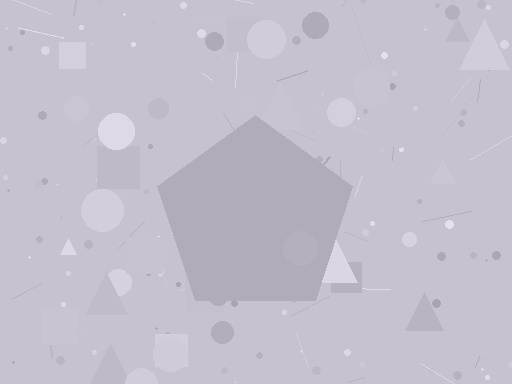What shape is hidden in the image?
A pentagon is hidden in the image.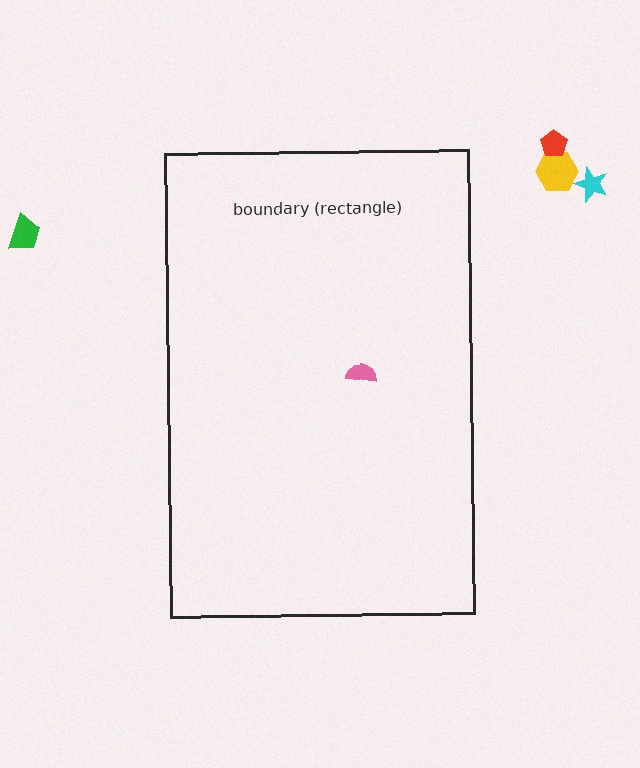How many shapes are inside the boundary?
1 inside, 4 outside.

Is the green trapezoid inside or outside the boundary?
Outside.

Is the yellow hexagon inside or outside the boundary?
Outside.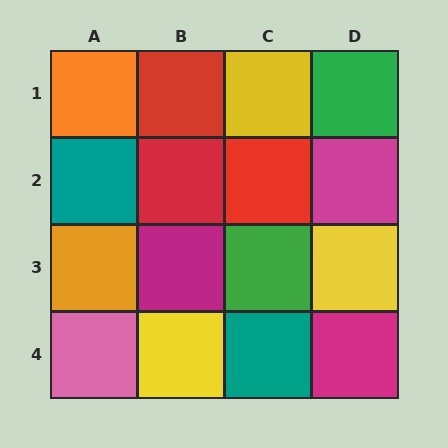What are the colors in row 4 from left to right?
Pink, yellow, teal, magenta.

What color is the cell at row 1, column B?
Red.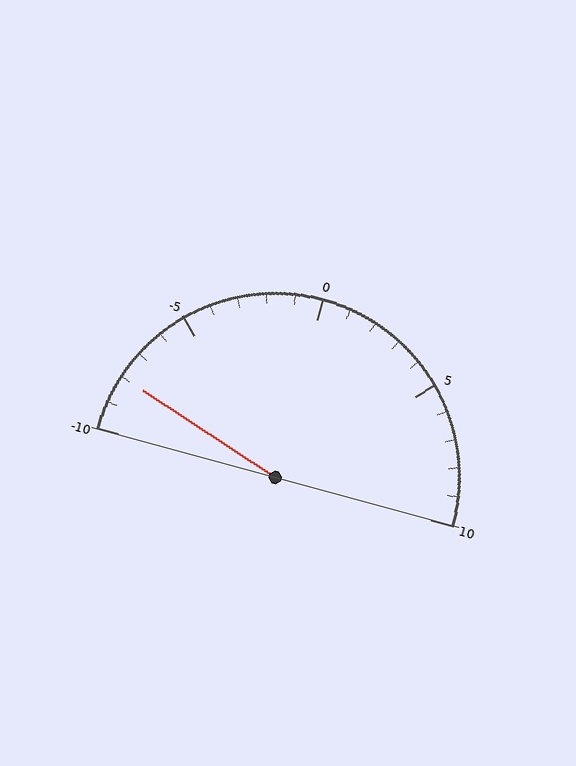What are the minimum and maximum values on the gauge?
The gauge ranges from -10 to 10.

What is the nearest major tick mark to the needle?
The nearest major tick mark is -10.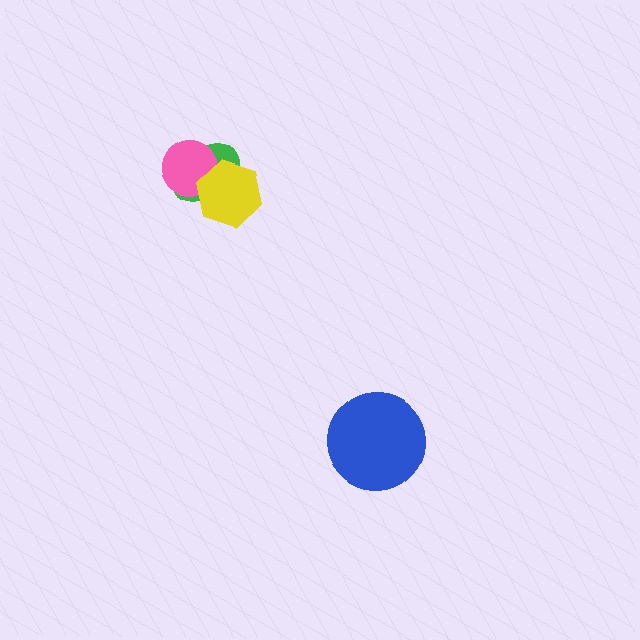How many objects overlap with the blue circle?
0 objects overlap with the blue circle.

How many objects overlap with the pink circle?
2 objects overlap with the pink circle.